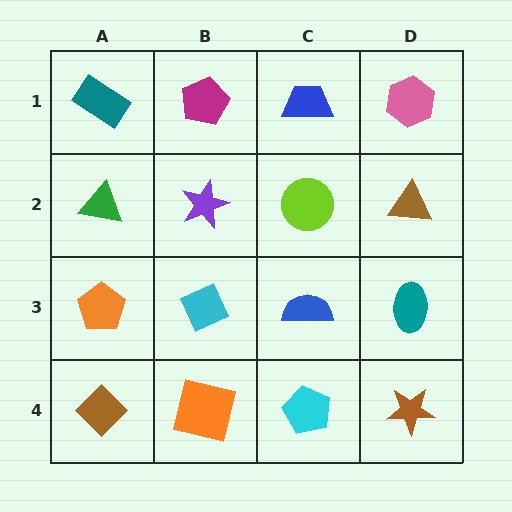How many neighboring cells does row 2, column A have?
3.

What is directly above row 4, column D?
A teal ellipse.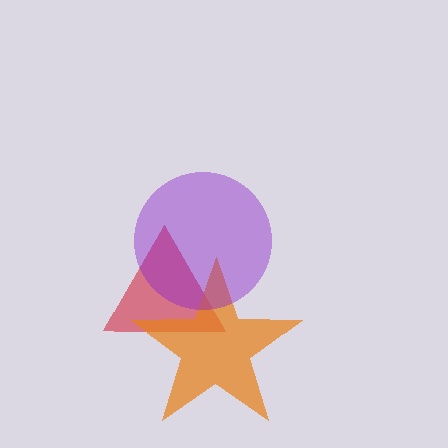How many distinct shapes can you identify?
There are 3 distinct shapes: a red triangle, an orange star, a purple circle.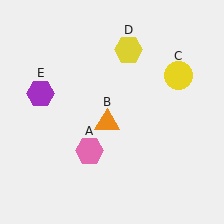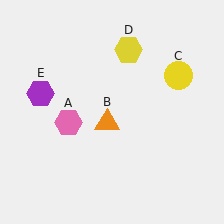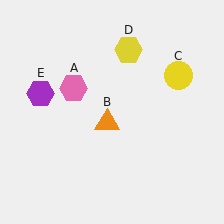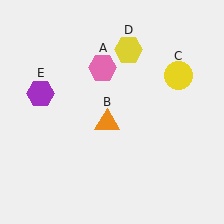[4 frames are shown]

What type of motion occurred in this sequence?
The pink hexagon (object A) rotated clockwise around the center of the scene.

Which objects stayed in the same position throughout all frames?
Orange triangle (object B) and yellow circle (object C) and yellow hexagon (object D) and purple hexagon (object E) remained stationary.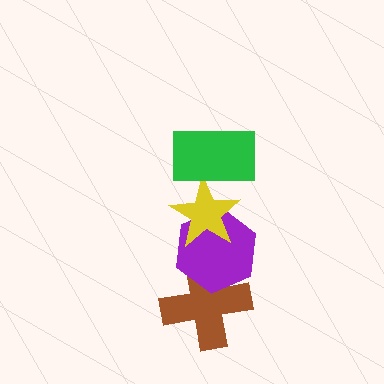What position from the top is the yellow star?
The yellow star is 2nd from the top.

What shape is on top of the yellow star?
The green rectangle is on top of the yellow star.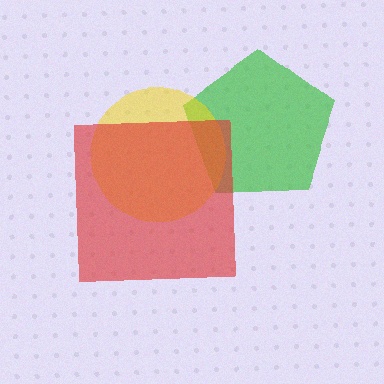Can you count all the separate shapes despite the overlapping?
Yes, there are 3 separate shapes.